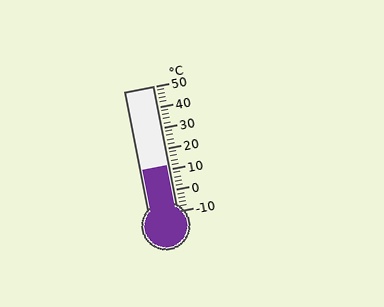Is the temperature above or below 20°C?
The temperature is below 20°C.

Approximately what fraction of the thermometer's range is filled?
The thermometer is filled to approximately 35% of its range.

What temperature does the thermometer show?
The thermometer shows approximately 12°C.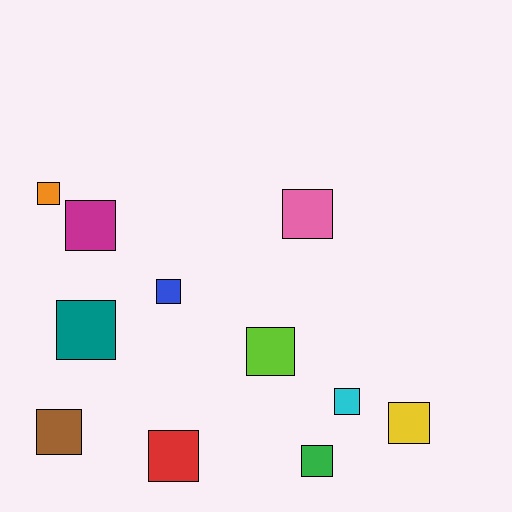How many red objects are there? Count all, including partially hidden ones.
There is 1 red object.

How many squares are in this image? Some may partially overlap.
There are 11 squares.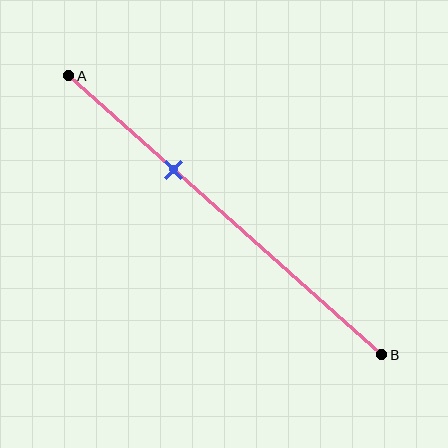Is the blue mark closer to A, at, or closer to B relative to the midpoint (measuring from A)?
The blue mark is closer to point A than the midpoint of segment AB.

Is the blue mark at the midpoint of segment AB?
No, the mark is at about 35% from A, not at the 50% midpoint.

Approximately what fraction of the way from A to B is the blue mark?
The blue mark is approximately 35% of the way from A to B.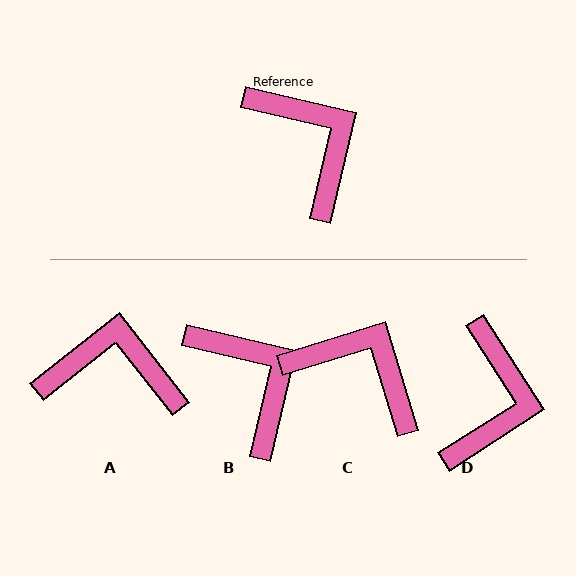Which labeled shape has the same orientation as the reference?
B.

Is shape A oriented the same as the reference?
No, it is off by about 52 degrees.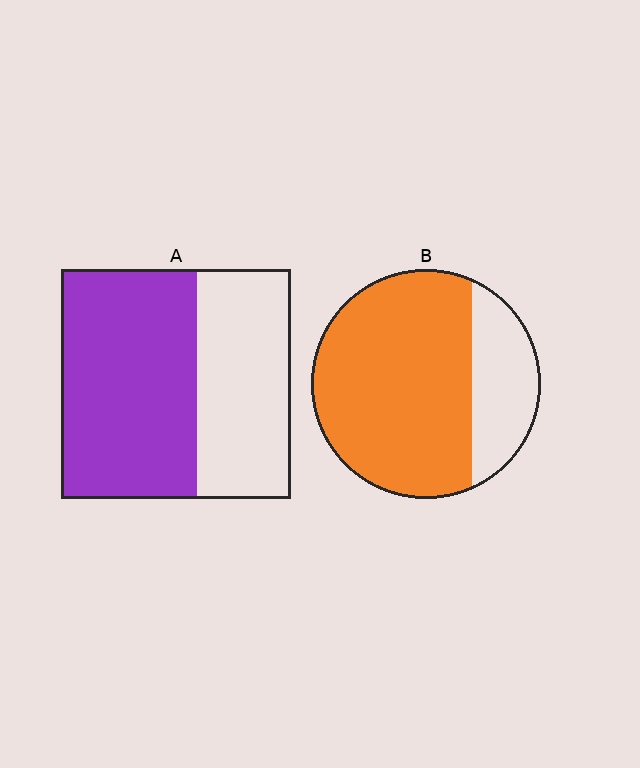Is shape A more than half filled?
Yes.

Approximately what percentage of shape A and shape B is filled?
A is approximately 60% and B is approximately 75%.